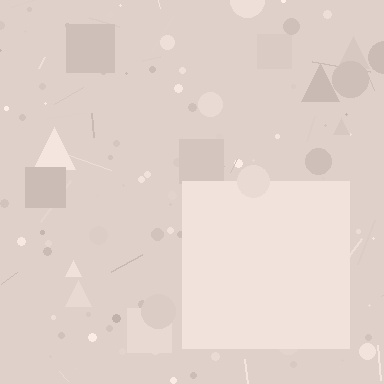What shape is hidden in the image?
A square is hidden in the image.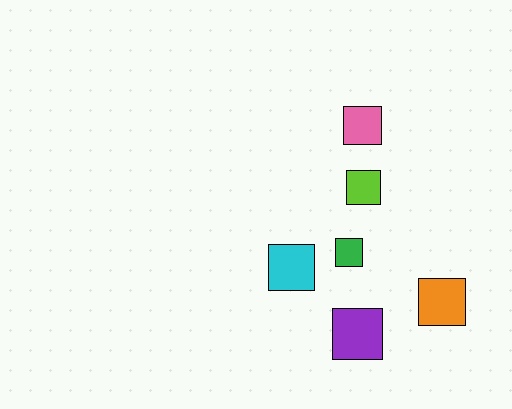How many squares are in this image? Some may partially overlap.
There are 6 squares.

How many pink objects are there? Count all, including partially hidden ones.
There is 1 pink object.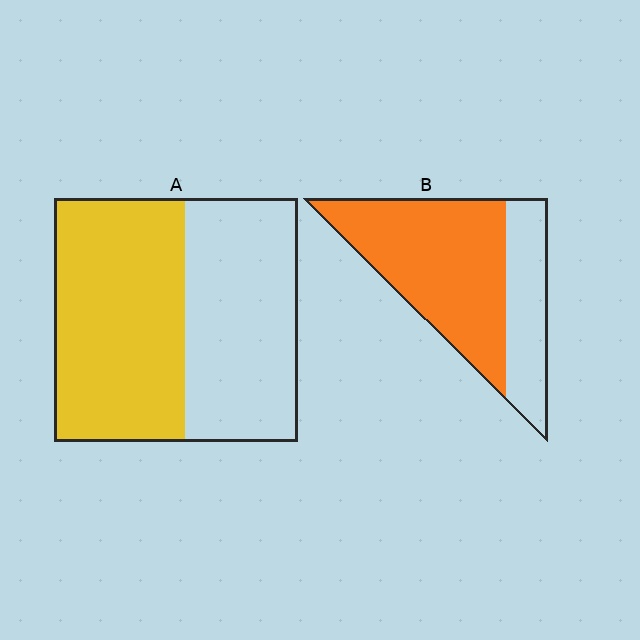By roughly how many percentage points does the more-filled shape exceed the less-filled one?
By roughly 15 percentage points (B over A).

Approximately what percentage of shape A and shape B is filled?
A is approximately 55% and B is approximately 70%.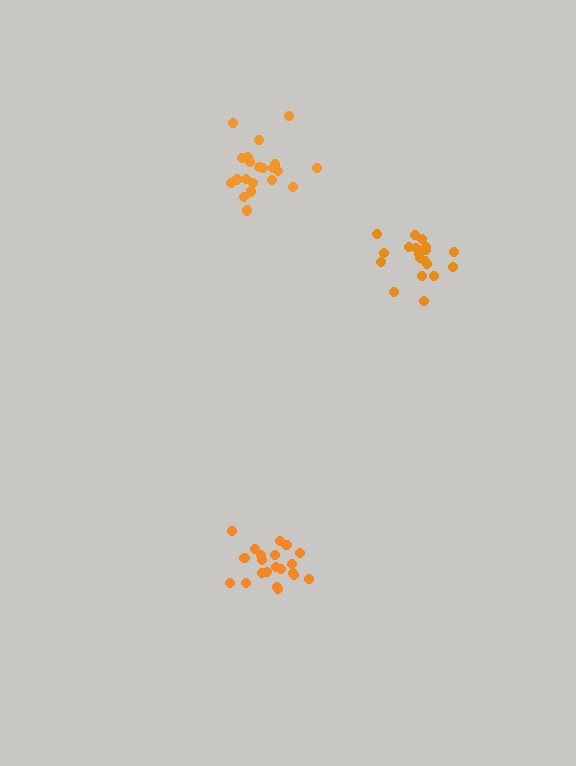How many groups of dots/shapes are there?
There are 3 groups.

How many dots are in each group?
Group 1: 21 dots, Group 2: 21 dots, Group 3: 19 dots (61 total).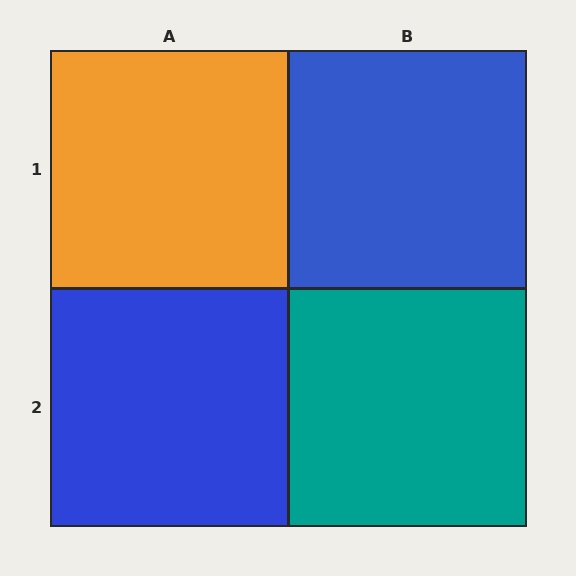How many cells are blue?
2 cells are blue.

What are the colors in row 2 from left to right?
Blue, teal.